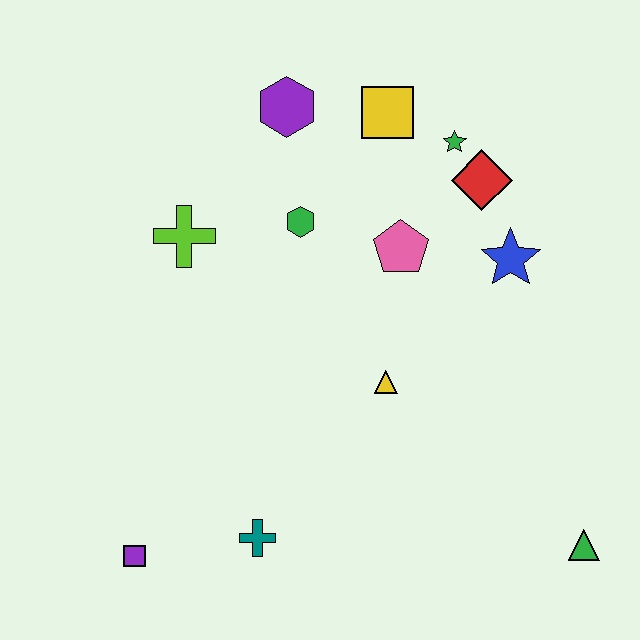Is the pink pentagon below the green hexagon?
Yes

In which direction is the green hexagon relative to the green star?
The green hexagon is to the left of the green star.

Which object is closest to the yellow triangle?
The pink pentagon is closest to the yellow triangle.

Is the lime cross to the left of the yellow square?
Yes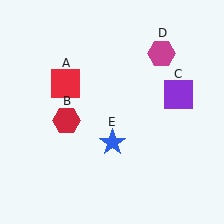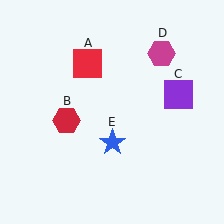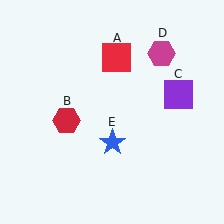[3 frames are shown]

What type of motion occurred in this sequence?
The red square (object A) rotated clockwise around the center of the scene.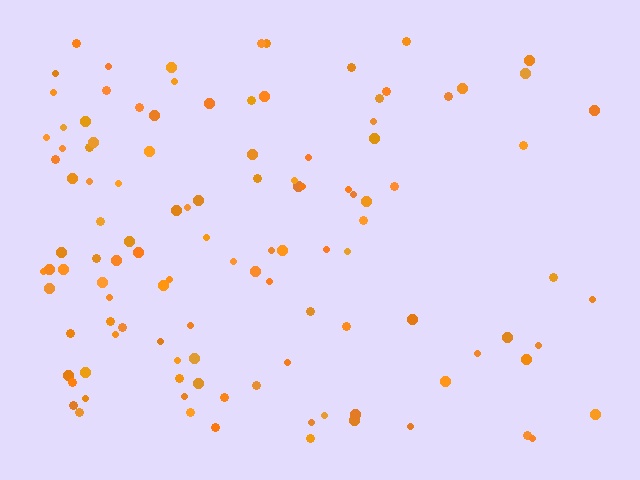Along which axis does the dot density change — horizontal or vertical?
Horizontal.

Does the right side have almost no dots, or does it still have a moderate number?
Still a moderate number, just noticeably fewer than the left.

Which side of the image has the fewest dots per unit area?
The right.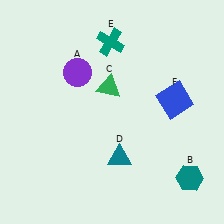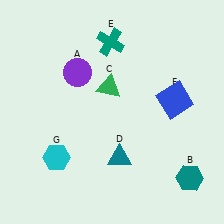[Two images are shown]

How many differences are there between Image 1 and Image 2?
There is 1 difference between the two images.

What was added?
A cyan hexagon (G) was added in Image 2.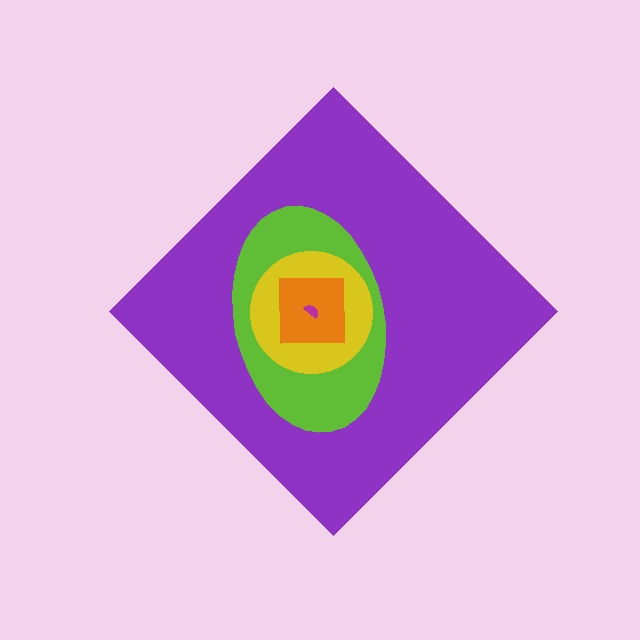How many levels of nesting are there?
5.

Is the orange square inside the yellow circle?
Yes.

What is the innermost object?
The magenta semicircle.